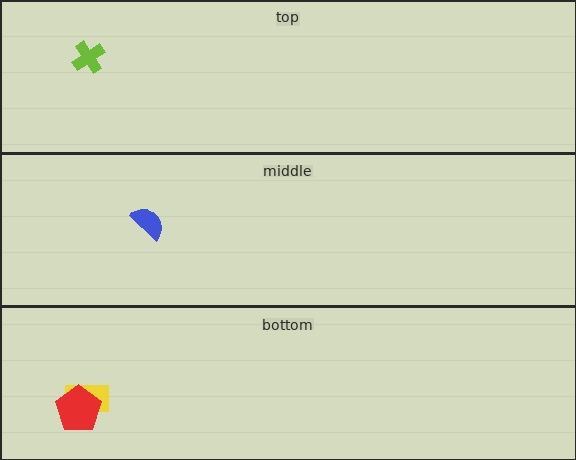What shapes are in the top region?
The lime cross.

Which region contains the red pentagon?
The bottom region.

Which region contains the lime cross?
The top region.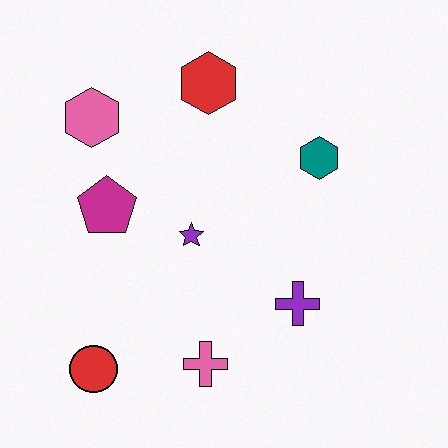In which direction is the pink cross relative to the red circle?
The pink cross is to the right of the red circle.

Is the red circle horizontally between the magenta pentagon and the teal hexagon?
No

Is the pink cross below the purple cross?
Yes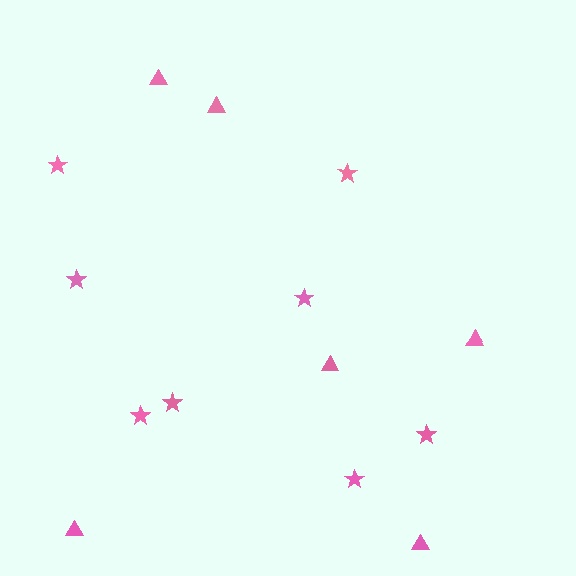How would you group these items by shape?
There are 2 groups: one group of stars (8) and one group of triangles (6).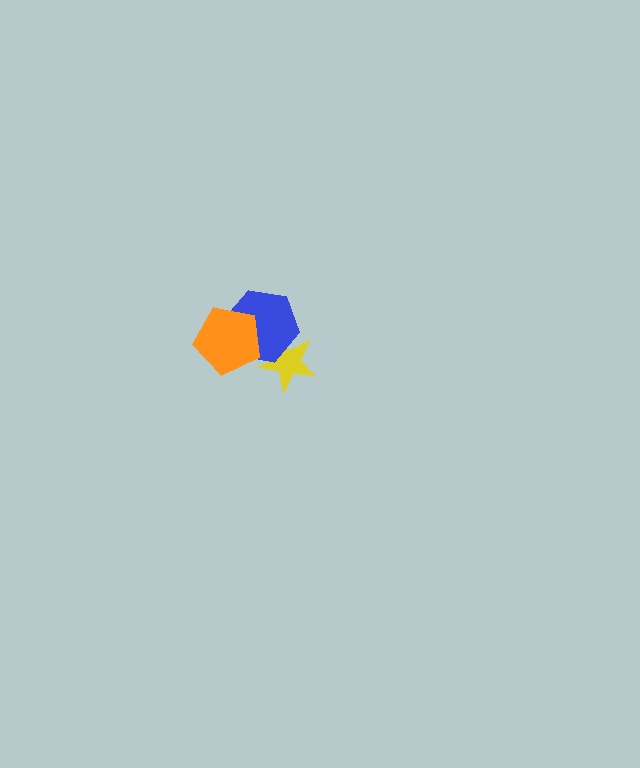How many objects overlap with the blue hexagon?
2 objects overlap with the blue hexagon.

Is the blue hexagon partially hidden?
Yes, it is partially covered by another shape.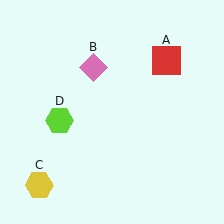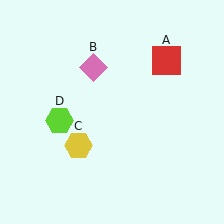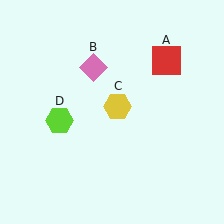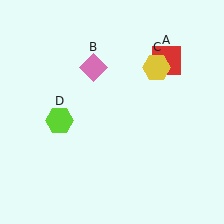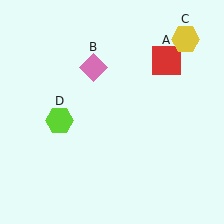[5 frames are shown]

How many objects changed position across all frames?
1 object changed position: yellow hexagon (object C).